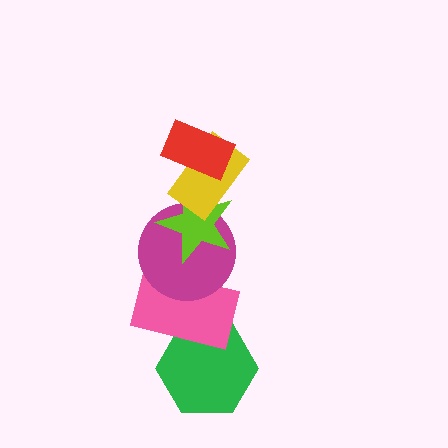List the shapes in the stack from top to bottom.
From top to bottom: the red rectangle, the yellow rectangle, the lime star, the magenta circle, the pink rectangle, the green hexagon.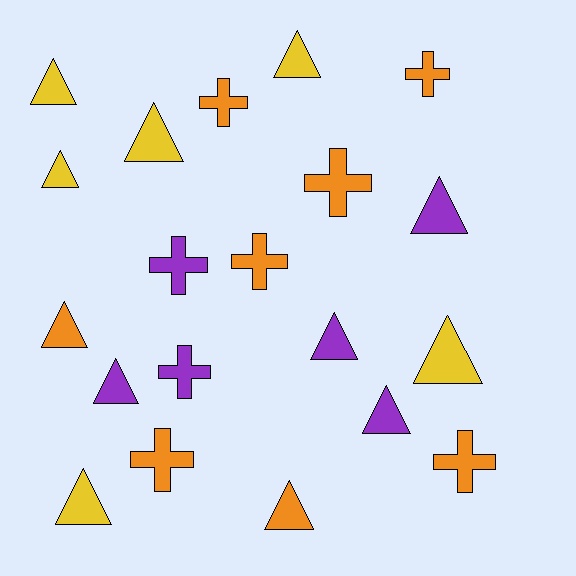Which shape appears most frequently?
Triangle, with 12 objects.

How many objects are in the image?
There are 20 objects.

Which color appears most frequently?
Orange, with 8 objects.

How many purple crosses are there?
There are 2 purple crosses.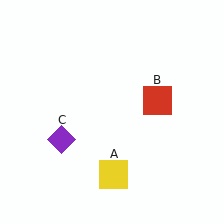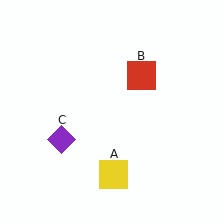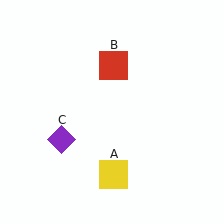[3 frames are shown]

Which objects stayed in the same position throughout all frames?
Yellow square (object A) and purple diamond (object C) remained stationary.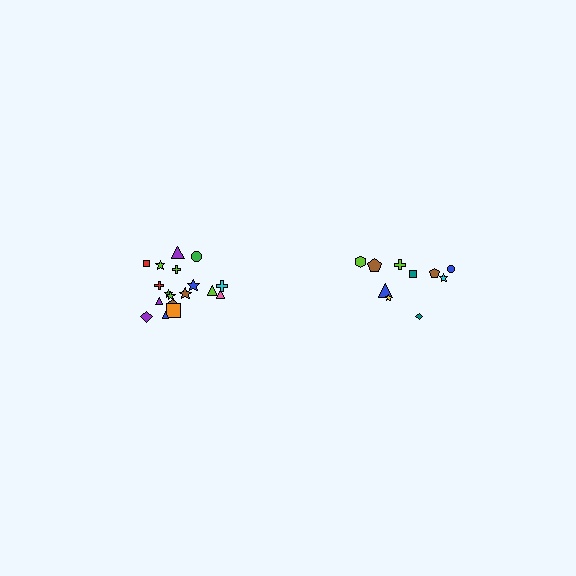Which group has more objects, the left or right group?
The left group.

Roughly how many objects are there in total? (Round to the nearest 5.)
Roughly 30 objects in total.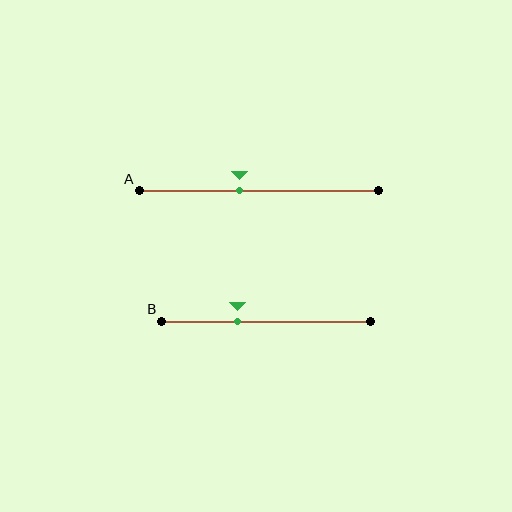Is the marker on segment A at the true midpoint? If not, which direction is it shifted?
No, the marker on segment A is shifted to the left by about 8% of the segment length.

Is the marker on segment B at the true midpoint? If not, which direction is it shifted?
No, the marker on segment B is shifted to the left by about 14% of the segment length.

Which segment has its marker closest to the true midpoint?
Segment A has its marker closest to the true midpoint.